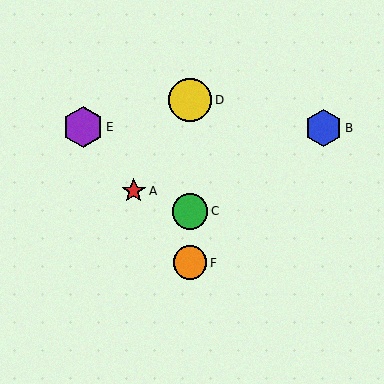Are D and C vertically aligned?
Yes, both are at x≈190.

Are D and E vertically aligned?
No, D is at x≈190 and E is at x≈83.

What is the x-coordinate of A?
Object A is at x≈134.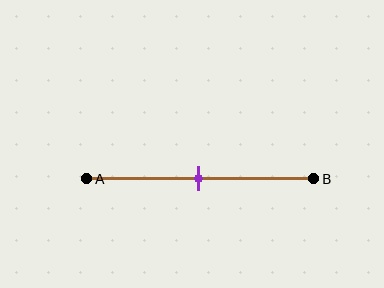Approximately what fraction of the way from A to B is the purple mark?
The purple mark is approximately 50% of the way from A to B.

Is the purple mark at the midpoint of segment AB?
Yes, the mark is approximately at the midpoint.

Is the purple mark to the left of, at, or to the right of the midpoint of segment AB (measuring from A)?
The purple mark is approximately at the midpoint of segment AB.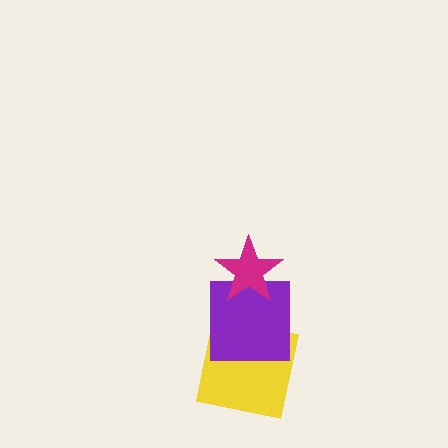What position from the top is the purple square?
The purple square is 2nd from the top.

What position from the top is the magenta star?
The magenta star is 1st from the top.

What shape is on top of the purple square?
The magenta star is on top of the purple square.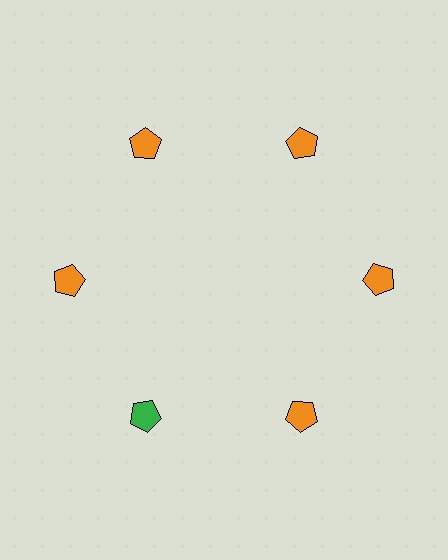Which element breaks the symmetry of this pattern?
The green pentagon at roughly the 7 o'clock position breaks the symmetry. All other shapes are orange pentagons.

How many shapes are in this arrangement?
There are 6 shapes arranged in a ring pattern.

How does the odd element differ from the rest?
It has a different color: green instead of orange.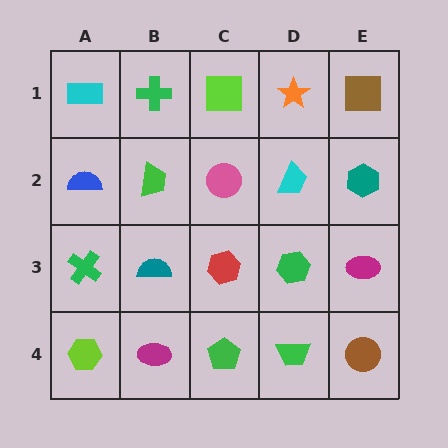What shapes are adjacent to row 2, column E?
A brown square (row 1, column E), a magenta ellipse (row 3, column E), a cyan trapezoid (row 2, column D).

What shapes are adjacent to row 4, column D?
A green hexagon (row 3, column D), a green pentagon (row 4, column C), a brown circle (row 4, column E).